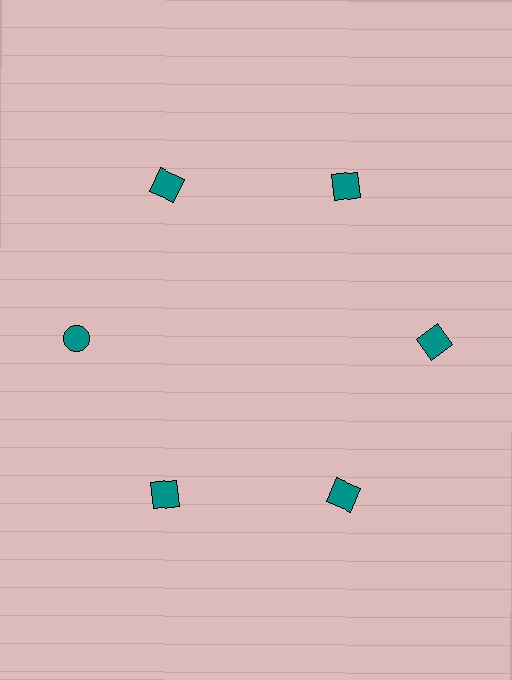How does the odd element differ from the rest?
It has a different shape: circle instead of square.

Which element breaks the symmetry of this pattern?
The teal circle at roughly the 9 o'clock position breaks the symmetry. All other shapes are teal squares.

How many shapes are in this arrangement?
There are 6 shapes arranged in a ring pattern.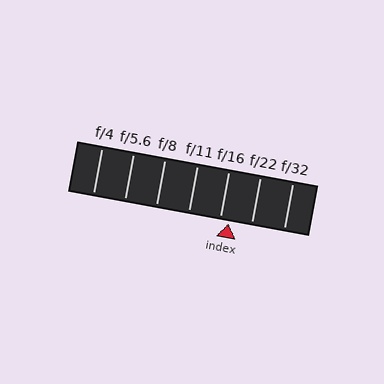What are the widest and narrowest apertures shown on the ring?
The widest aperture shown is f/4 and the narrowest is f/32.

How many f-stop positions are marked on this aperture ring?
There are 7 f-stop positions marked.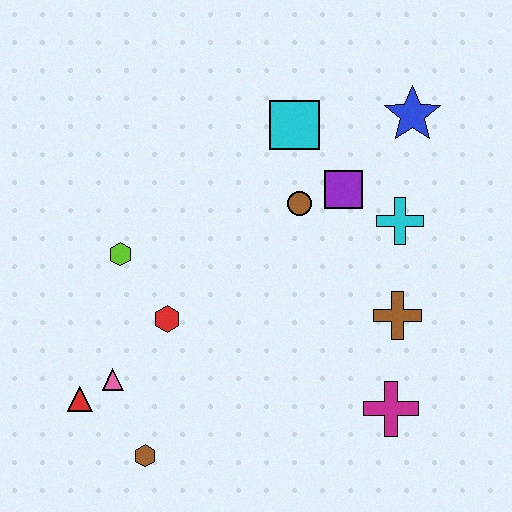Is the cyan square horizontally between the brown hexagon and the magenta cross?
Yes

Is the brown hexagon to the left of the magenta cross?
Yes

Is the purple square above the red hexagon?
Yes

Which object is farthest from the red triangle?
The blue star is farthest from the red triangle.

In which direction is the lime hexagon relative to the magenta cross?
The lime hexagon is to the left of the magenta cross.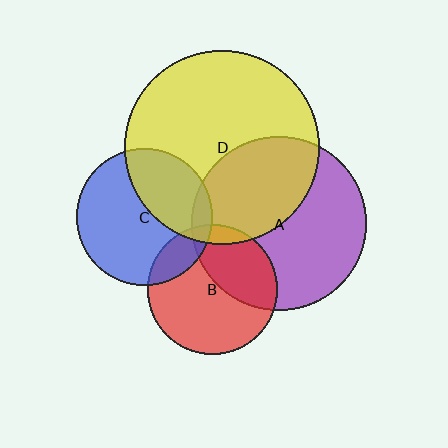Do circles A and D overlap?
Yes.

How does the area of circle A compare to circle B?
Approximately 1.8 times.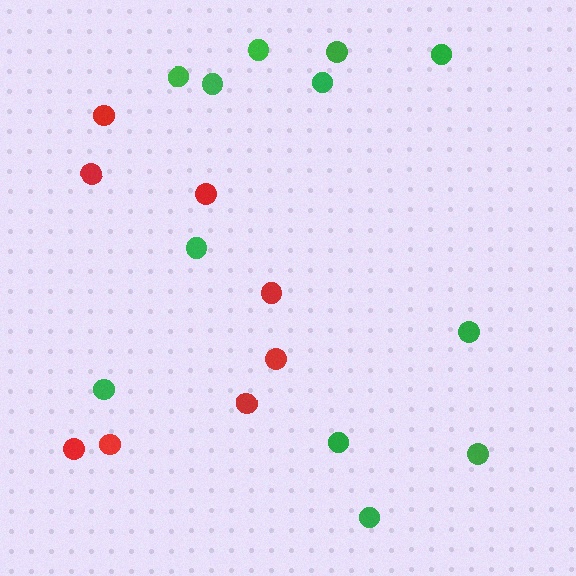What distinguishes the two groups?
There are 2 groups: one group of green circles (12) and one group of red circles (8).